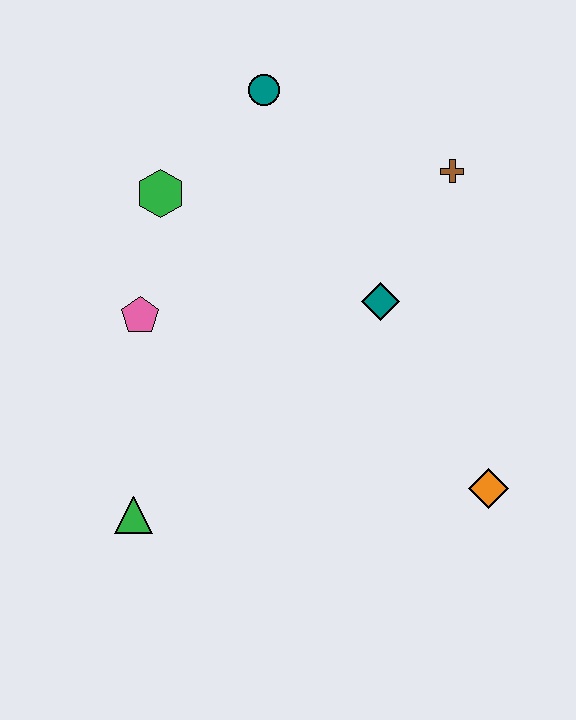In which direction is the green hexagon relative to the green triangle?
The green hexagon is above the green triangle.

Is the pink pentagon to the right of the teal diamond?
No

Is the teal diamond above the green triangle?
Yes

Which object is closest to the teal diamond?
The brown cross is closest to the teal diamond.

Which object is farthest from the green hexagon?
The orange diamond is farthest from the green hexagon.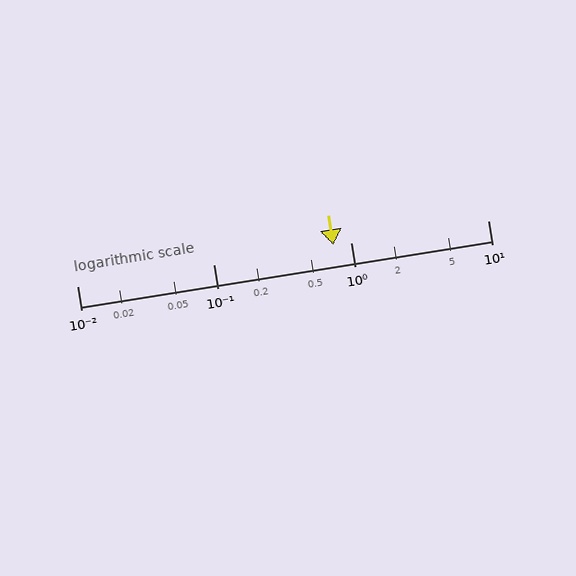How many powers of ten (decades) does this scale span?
The scale spans 3 decades, from 0.01 to 10.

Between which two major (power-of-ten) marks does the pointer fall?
The pointer is between 0.1 and 1.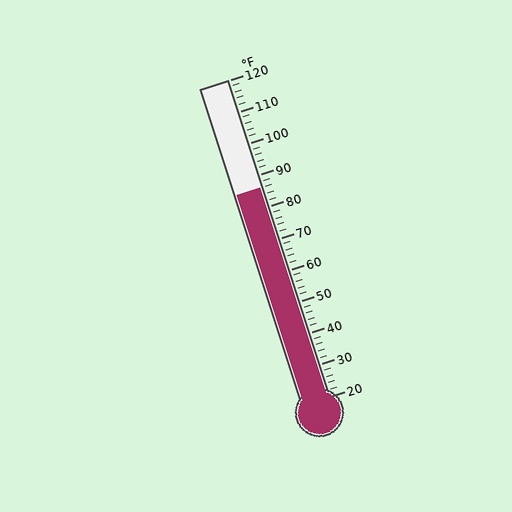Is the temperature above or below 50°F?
The temperature is above 50°F.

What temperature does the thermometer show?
The thermometer shows approximately 86°F.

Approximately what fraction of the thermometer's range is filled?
The thermometer is filled to approximately 65% of its range.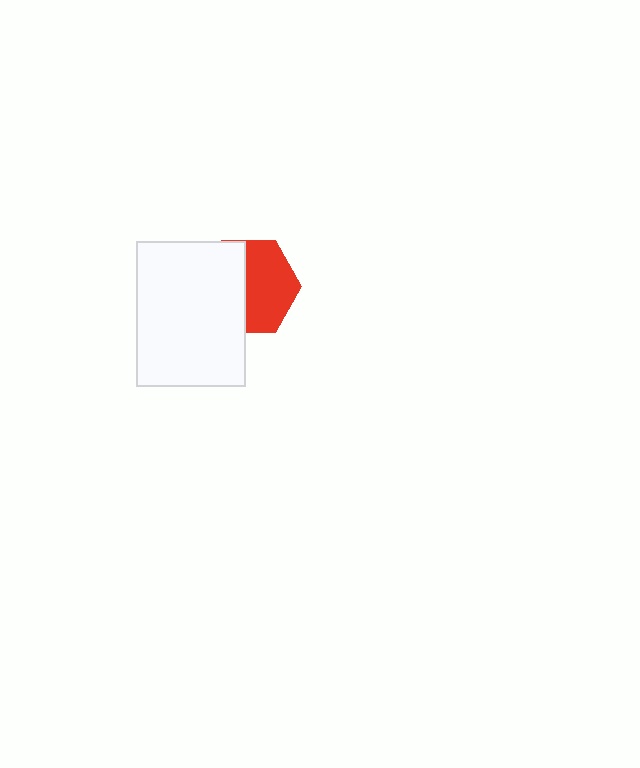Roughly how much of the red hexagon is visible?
About half of it is visible (roughly 54%).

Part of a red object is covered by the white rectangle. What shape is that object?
It is a hexagon.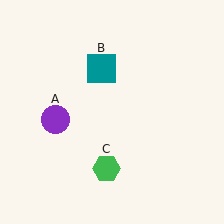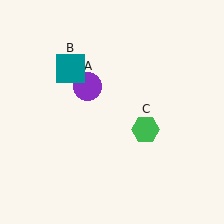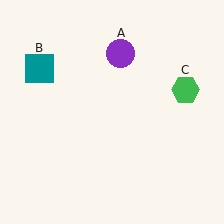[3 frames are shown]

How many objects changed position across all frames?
3 objects changed position: purple circle (object A), teal square (object B), green hexagon (object C).